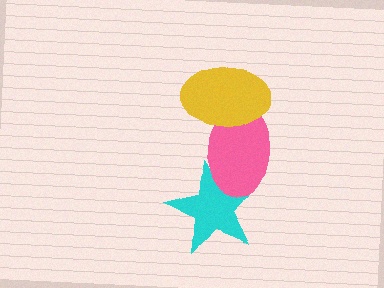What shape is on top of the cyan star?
The pink ellipse is on top of the cyan star.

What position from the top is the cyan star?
The cyan star is 3rd from the top.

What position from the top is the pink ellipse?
The pink ellipse is 2nd from the top.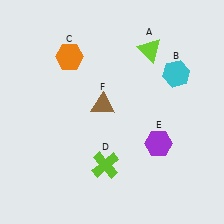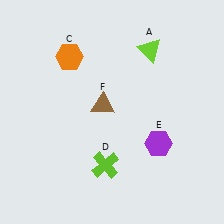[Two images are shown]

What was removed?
The cyan hexagon (B) was removed in Image 2.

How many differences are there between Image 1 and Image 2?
There is 1 difference between the two images.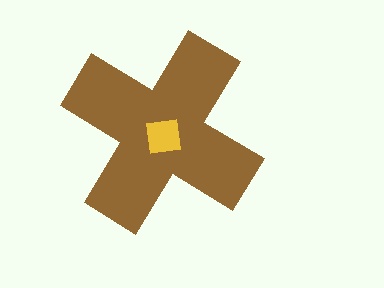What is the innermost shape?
The yellow square.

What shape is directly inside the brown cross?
The yellow square.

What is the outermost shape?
The brown cross.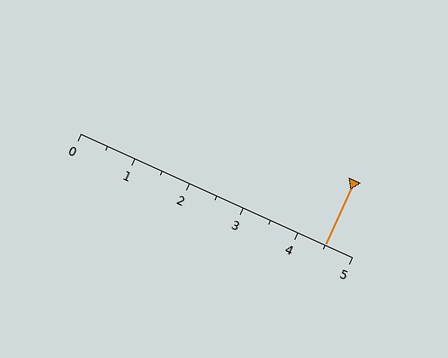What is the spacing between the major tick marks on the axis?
The major ticks are spaced 1 apart.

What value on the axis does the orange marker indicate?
The marker indicates approximately 4.5.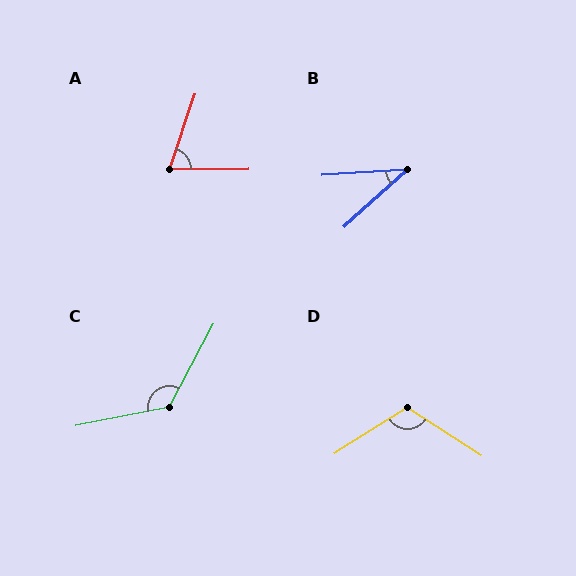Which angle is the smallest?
B, at approximately 38 degrees.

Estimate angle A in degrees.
Approximately 72 degrees.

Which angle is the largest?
C, at approximately 129 degrees.